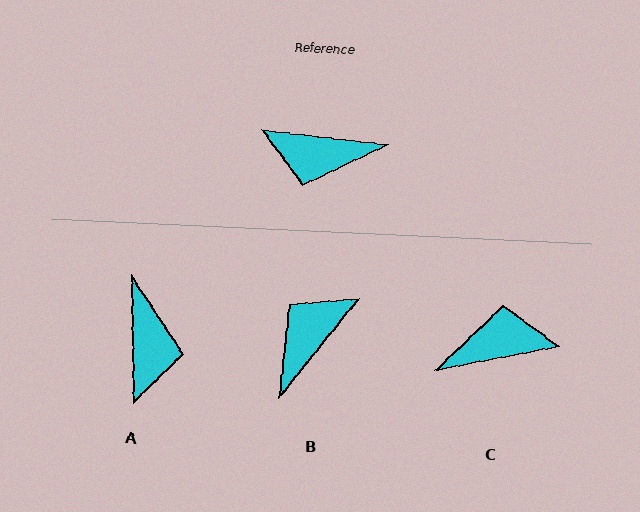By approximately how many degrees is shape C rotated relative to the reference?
Approximately 163 degrees clockwise.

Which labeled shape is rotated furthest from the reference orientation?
C, about 163 degrees away.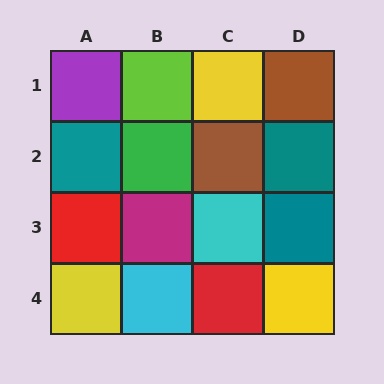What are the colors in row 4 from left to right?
Yellow, cyan, red, yellow.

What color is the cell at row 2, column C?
Brown.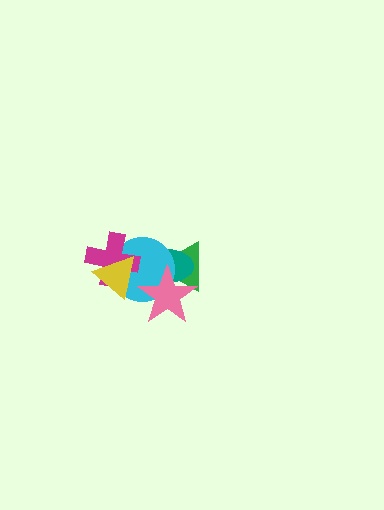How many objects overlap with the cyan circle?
5 objects overlap with the cyan circle.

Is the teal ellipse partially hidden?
Yes, it is partially covered by another shape.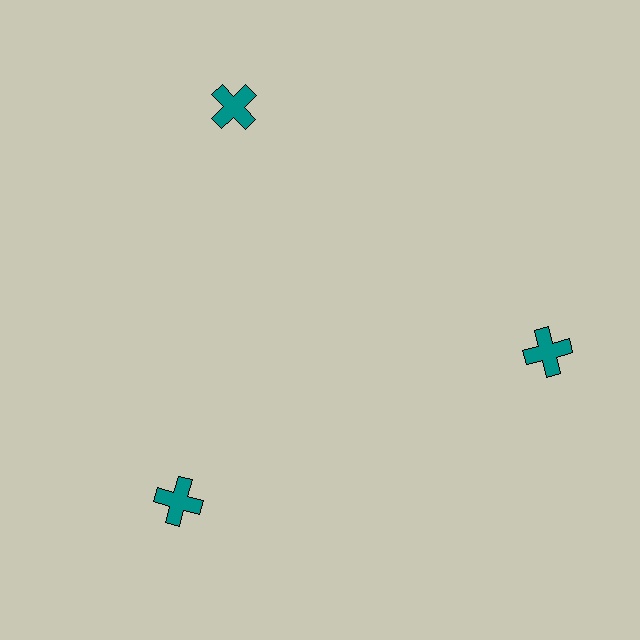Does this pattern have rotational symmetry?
Yes, this pattern has 3-fold rotational symmetry. It looks the same after rotating 120 degrees around the center.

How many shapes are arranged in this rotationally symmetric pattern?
There are 3 shapes, arranged in 3 groups of 1.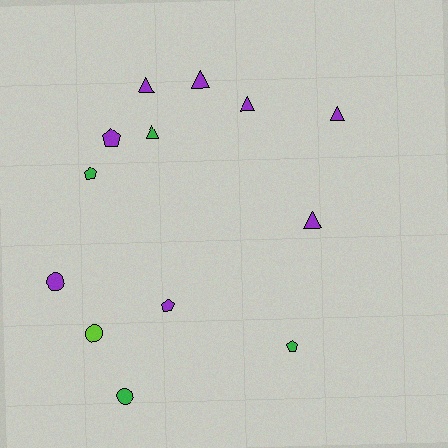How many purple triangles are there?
There are 5 purple triangles.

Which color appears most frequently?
Purple, with 8 objects.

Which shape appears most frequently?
Triangle, with 6 objects.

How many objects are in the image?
There are 13 objects.